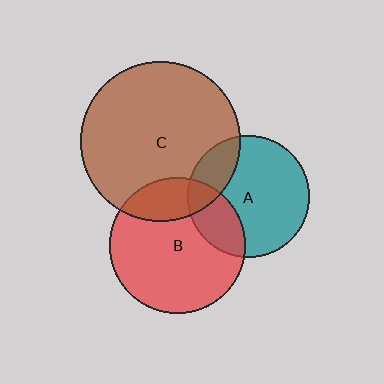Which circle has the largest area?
Circle C (brown).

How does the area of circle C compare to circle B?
Approximately 1.4 times.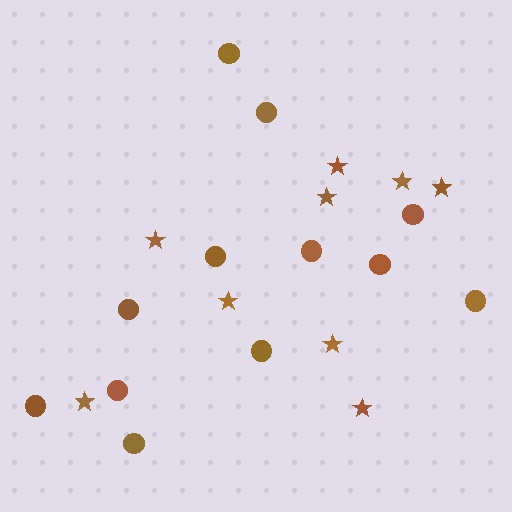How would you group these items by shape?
There are 2 groups: one group of stars (9) and one group of circles (12).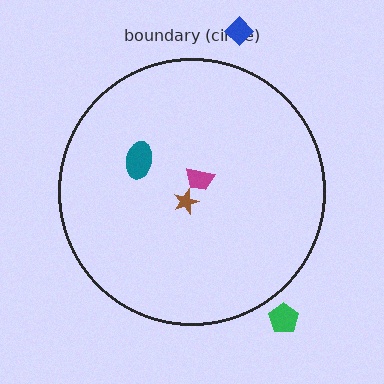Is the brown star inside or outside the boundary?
Inside.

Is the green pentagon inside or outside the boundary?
Outside.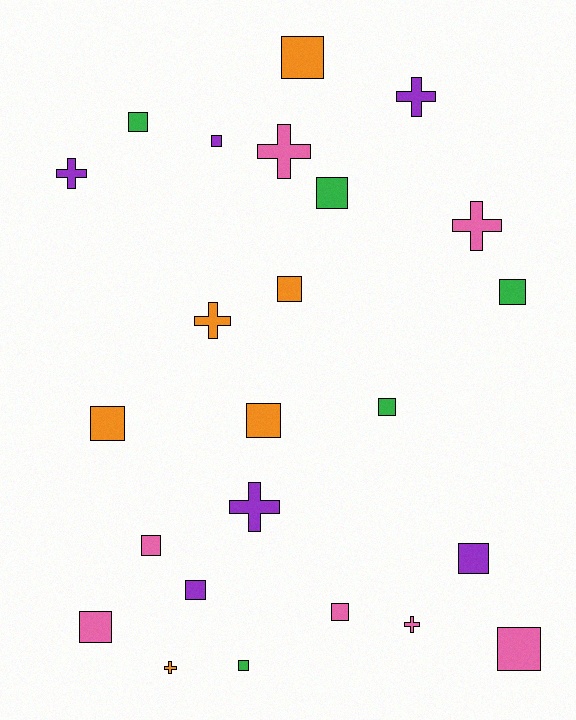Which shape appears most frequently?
Square, with 16 objects.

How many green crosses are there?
There are no green crosses.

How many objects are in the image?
There are 24 objects.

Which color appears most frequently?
Pink, with 7 objects.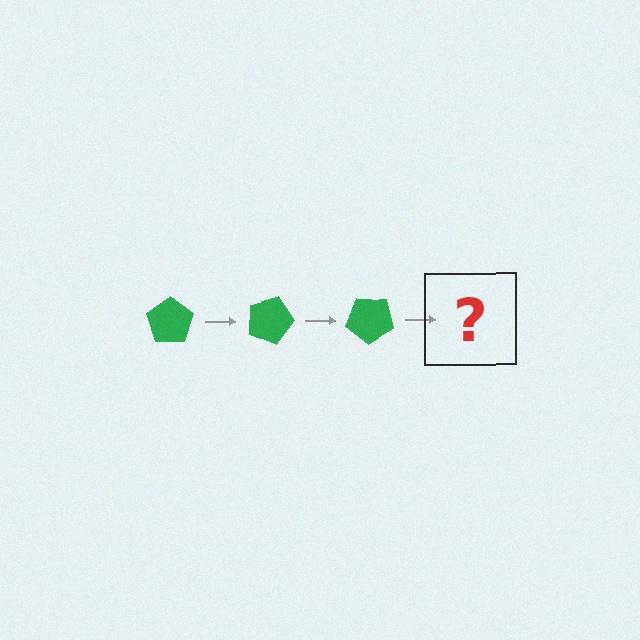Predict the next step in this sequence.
The next step is a green pentagon rotated 60 degrees.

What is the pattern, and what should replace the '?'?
The pattern is that the pentagon rotates 20 degrees each step. The '?' should be a green pentagon rotated 60 degrees.